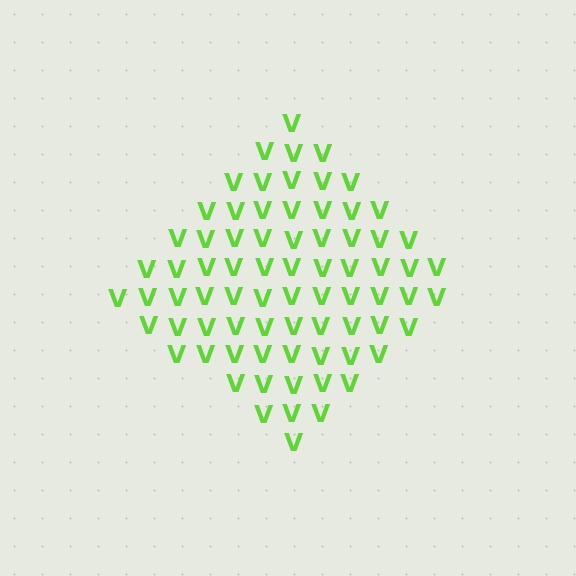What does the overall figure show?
The overall figure shows a diamond.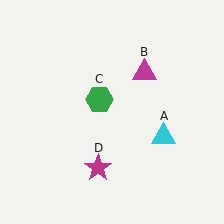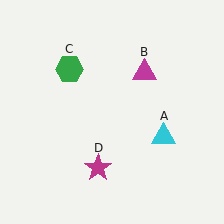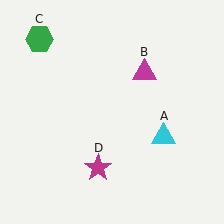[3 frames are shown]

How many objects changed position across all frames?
1 object changed position: green hexagon (object C).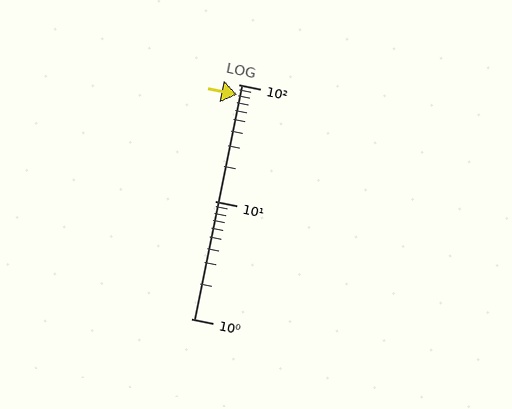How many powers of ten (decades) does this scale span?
The scale spans 2 decades, from 1 to 100.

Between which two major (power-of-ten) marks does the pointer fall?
The pointer is between 10 and 100.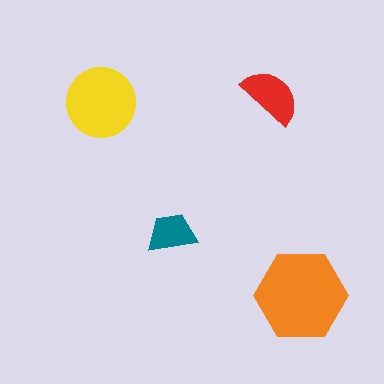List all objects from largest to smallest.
The orange hexagon, the yellow circle, the red semicircle, the teal trapezoid.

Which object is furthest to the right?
The orange hexagon is rightmost.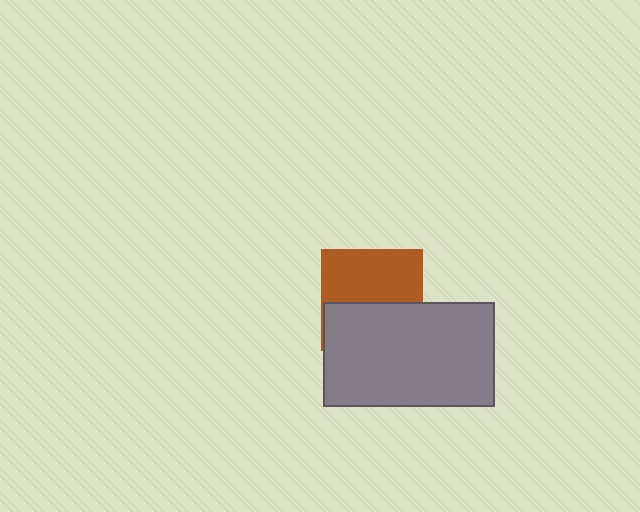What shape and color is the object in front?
The object in front is a gray rectangle.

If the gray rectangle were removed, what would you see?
You would see the complete brown square.